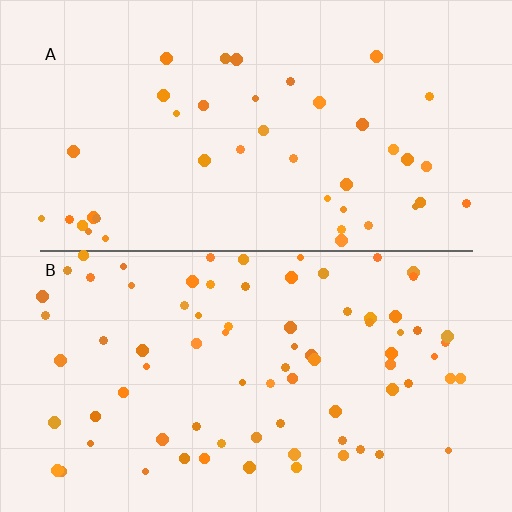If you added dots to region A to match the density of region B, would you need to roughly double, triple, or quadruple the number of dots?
Approximately double.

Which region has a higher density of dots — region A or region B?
B (the bottom).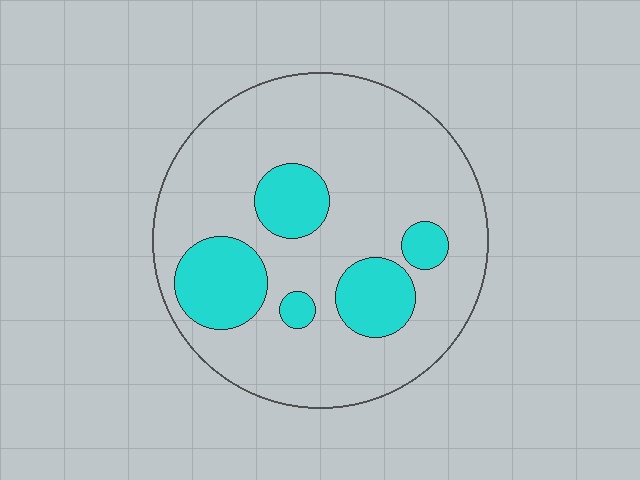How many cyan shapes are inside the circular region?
5.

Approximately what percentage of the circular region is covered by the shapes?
Approximately 20%.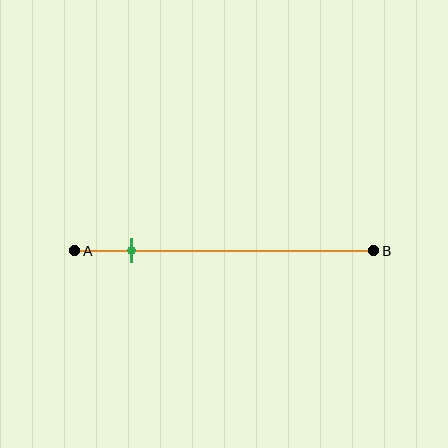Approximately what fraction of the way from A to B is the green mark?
The green mark is approximately 20% of the way from A to B.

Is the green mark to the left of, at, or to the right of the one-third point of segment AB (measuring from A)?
The green mark is to the left of the one-third point of segment AB.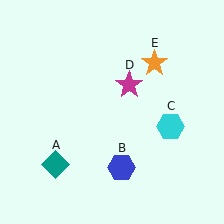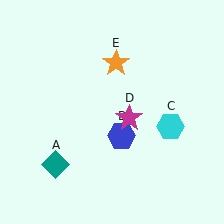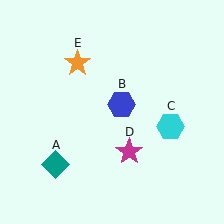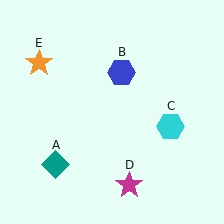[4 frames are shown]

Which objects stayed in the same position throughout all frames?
Teal diamond (object A) and cyan hexagon (object C) remained stationary.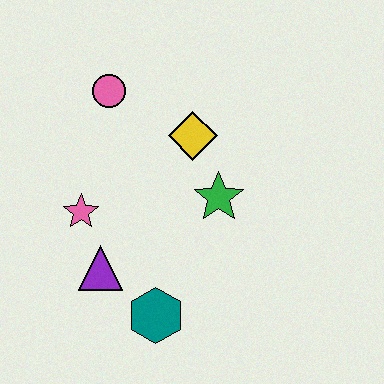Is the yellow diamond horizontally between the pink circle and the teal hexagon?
No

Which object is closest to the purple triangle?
The pink star is closest to the purple triangle.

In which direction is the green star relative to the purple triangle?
The green star is to the right of the purple triangle.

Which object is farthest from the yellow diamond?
The teal hexagon is farthest from the yellow diamond.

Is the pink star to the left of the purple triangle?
Yes